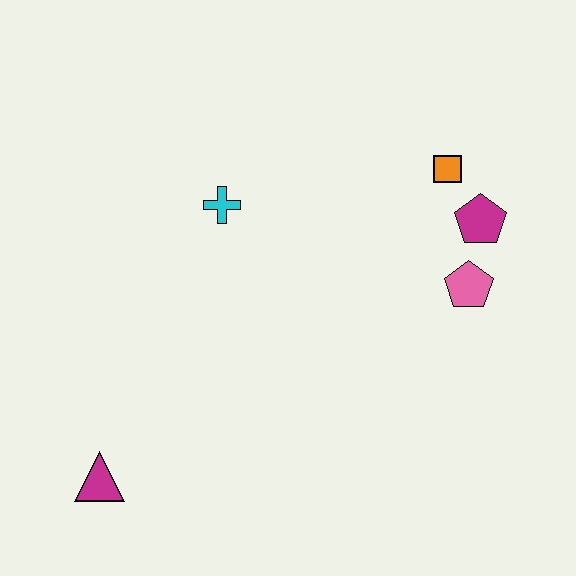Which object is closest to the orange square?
The magenta pentagon is closest to the orange square.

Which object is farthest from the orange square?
The magenta triangle is farthest from the orange square.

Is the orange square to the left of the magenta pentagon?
Yes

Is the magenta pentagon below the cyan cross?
Yes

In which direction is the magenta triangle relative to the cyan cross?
The magenta triangle is below the cyan cross.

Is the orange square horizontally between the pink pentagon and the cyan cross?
Yes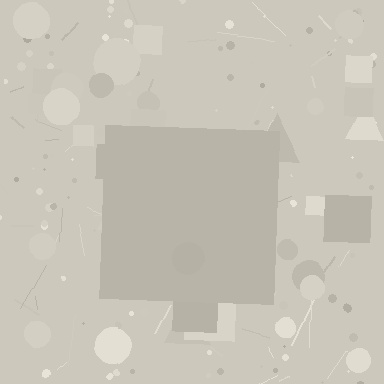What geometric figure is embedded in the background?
A square is embedded in the background.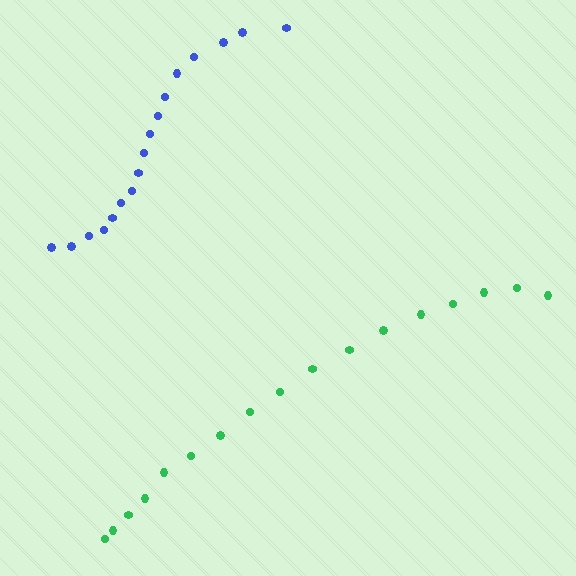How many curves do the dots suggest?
There are 2 distinct paths.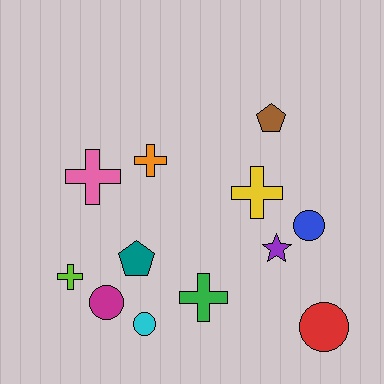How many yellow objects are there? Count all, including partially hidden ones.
There is 1 yellow object.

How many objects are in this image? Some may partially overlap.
There are 12 objects.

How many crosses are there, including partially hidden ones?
There are 5 crosses.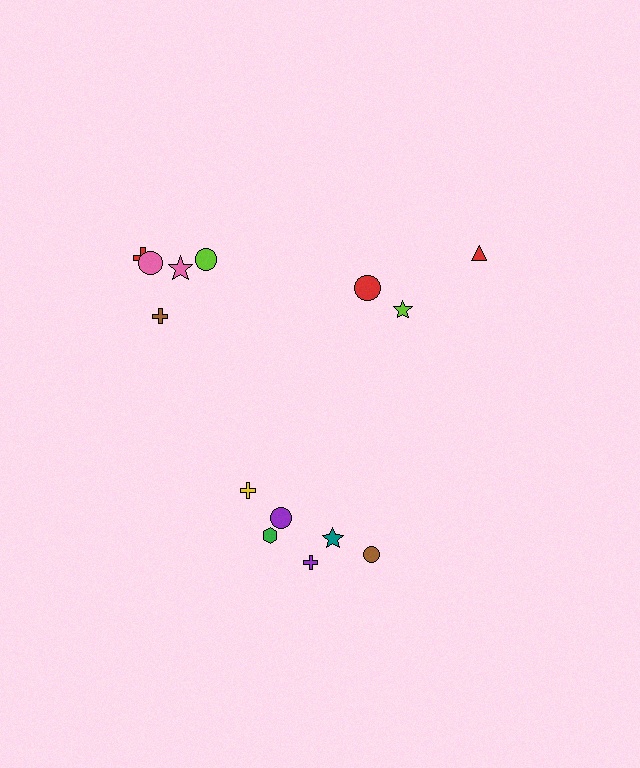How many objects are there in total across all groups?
There are 14 objects.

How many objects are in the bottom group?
There are 6 objects.